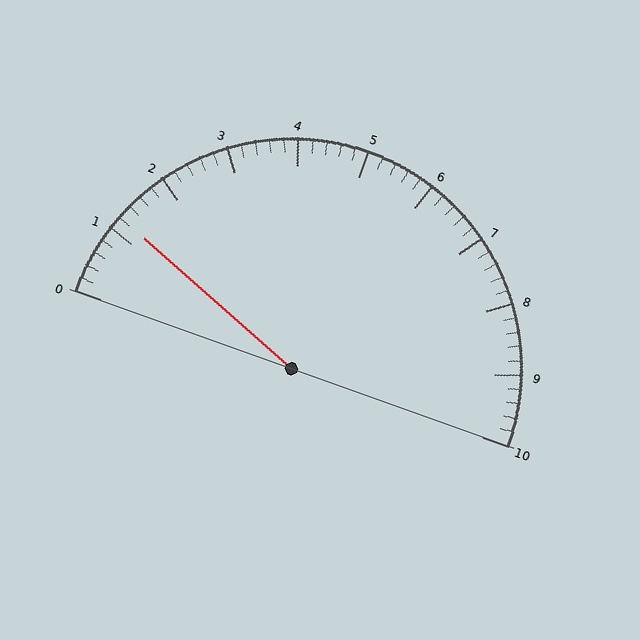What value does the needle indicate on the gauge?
The needle indicates approximately 1.2.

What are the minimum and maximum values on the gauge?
The gauge ranges from 0 to 10.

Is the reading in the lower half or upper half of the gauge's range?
The reading is in the lower half of the range (0 to 10).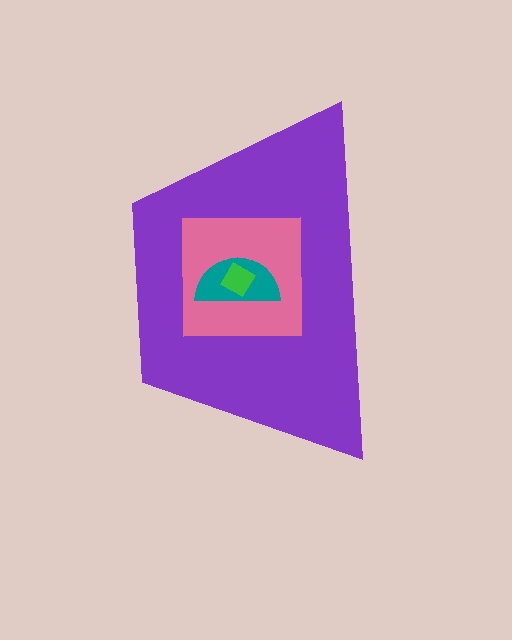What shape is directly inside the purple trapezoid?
The pink square.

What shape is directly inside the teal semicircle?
The green diamond.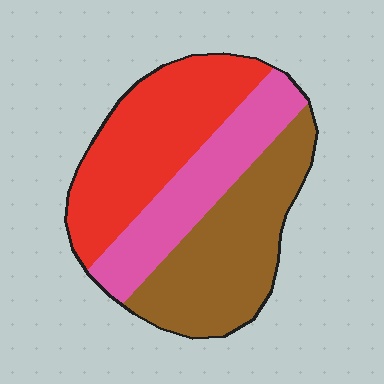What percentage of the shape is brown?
Brown takes up about three eighths (3/8) of the shape.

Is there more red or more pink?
Red.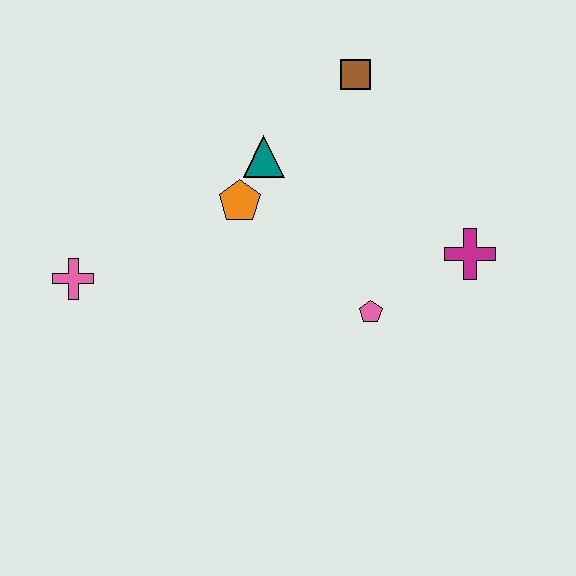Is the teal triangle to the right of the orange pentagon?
Yes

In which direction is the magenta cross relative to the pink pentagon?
The magenta cross is to the right of the pink pentagon.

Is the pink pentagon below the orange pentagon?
Yes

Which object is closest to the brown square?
The teal triangle is closest to the brown square.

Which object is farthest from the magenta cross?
The pink cross is farthest from the magenta cross.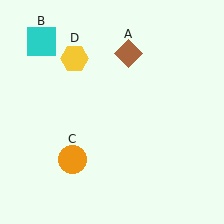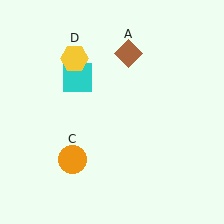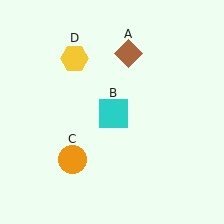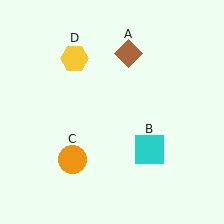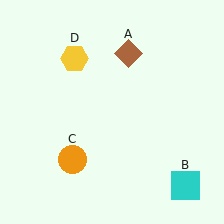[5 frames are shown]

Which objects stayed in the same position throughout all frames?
Brown diamond (object A) and orange circle (object C) and yellow hexagon (object D) remained stationary.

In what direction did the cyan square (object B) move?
The cyan square (object B) moved down and to the right.